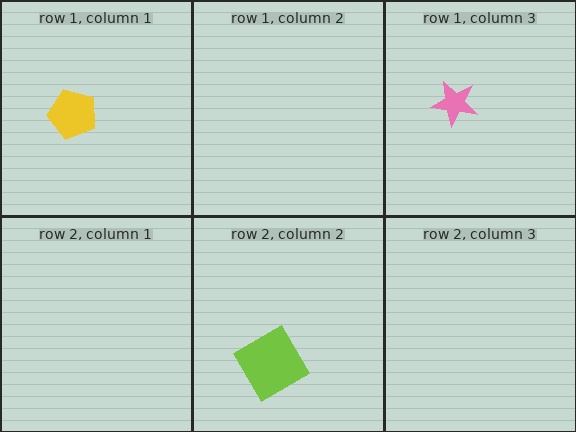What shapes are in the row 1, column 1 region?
The yellow pentagon.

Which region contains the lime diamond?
The row 2, column 2 region.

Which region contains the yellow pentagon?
The row 1, column 1 region.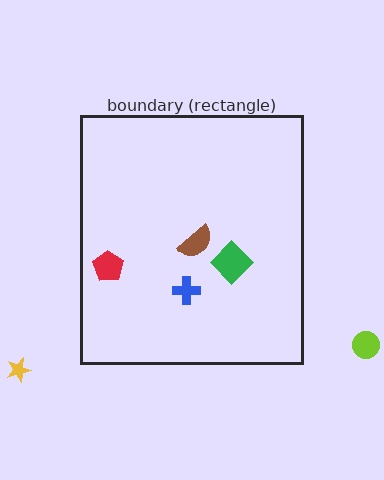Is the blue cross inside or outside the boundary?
Inside.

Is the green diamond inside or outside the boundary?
Inside.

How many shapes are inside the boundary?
4 inside, 2 outside.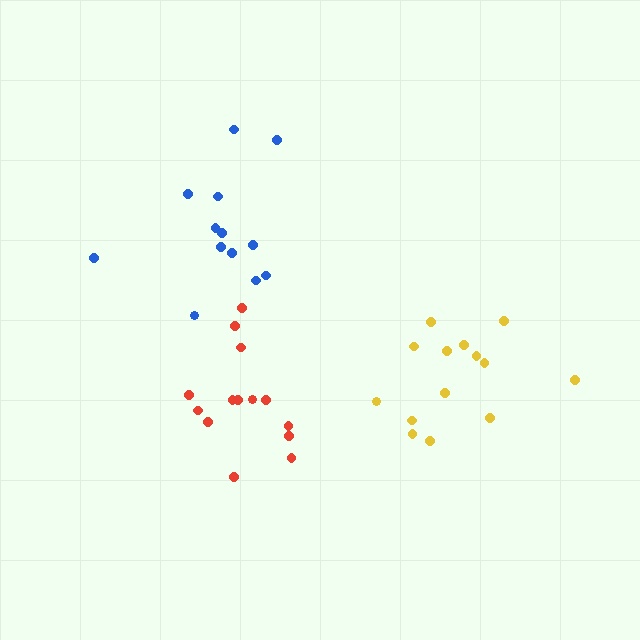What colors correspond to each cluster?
The clusters are colored: blue, yellow, red.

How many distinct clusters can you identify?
There are 3 distinct clusters.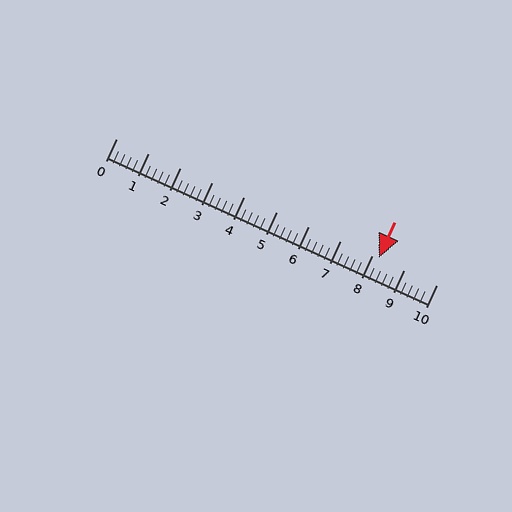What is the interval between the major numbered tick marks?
The major tick marks are spaced 1 units apart.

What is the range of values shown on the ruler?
The ruler shows values from 0 to 10.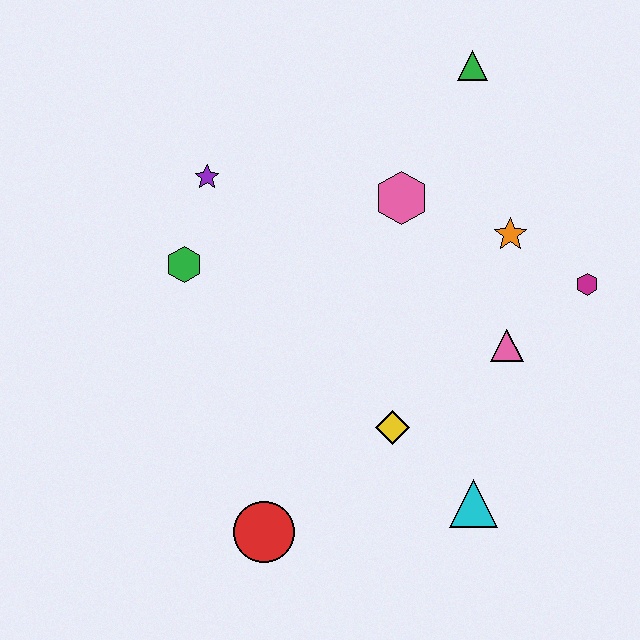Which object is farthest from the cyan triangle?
The green triangle is farthest from the cyan triangle.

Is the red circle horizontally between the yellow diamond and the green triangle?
No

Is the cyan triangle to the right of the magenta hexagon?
No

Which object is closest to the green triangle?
The pink hexagon is closest to the green triangle.